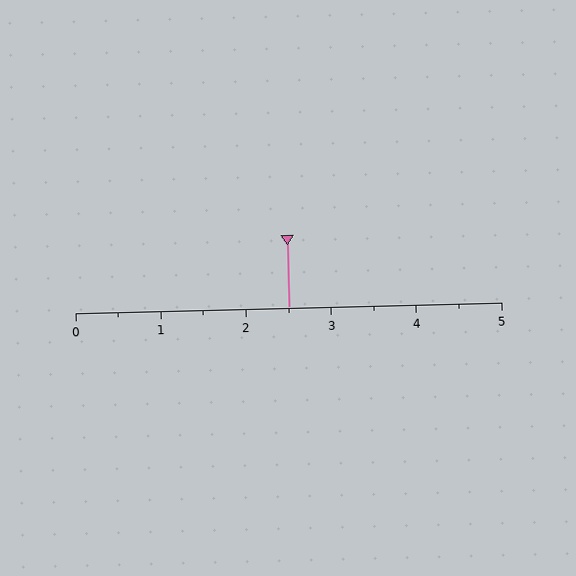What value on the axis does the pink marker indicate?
The marker indicates approximately 2.5.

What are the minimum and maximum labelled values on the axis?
The axis runs from 0 to 5.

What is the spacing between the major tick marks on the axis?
The major ticks are spaced 1 apart.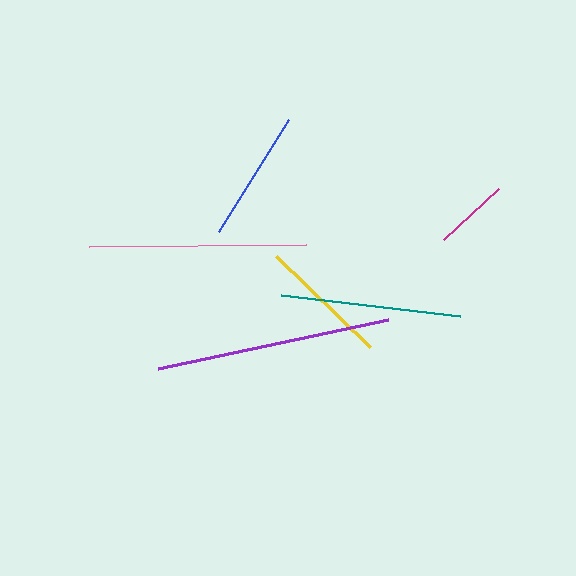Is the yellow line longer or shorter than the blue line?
The blue line is longer than the yellow line.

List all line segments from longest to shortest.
From longest to shortest: purple, pink, teal, blue, yellow, magenta.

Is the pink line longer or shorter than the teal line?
The pink line is longer than the teal line.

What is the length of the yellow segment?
The yellow segment is approximately 132 pixels long.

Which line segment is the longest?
The purple line is the longest at approximately 235 pixels.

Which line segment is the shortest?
The magenta line is the shortest at approximately 75 pixels.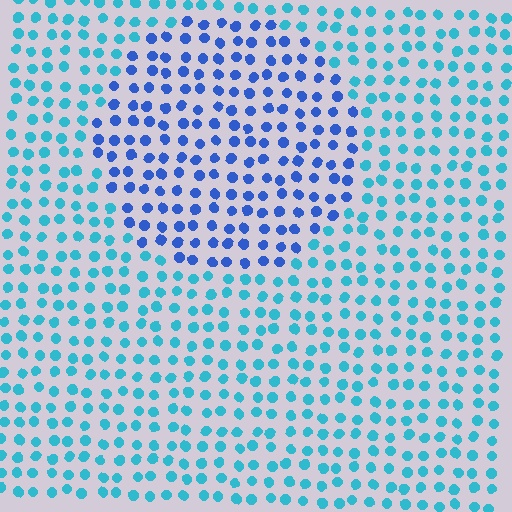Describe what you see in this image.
The image is filled with small cyan elements in a uniform arrangement. A circle-shaped region is visible where the elements are tinted to a slightly different hue, forming a subtle color boundary.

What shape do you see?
I see a circle.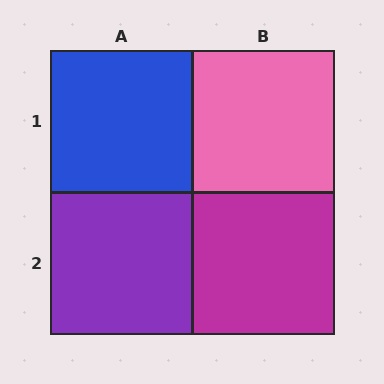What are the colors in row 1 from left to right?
Blue, pink.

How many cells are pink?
1 cell is pink.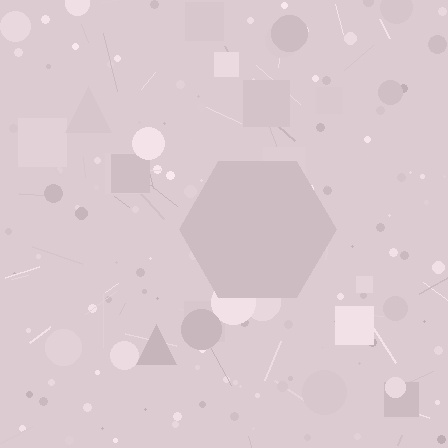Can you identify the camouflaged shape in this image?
The camouflaged shape is a hexagon.